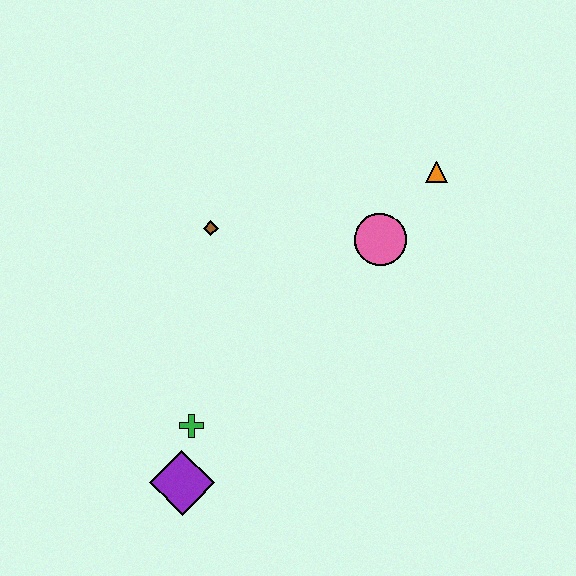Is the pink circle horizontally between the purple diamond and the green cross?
No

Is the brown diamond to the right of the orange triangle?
No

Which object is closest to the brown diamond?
The pink circle is closest to the brown diamond.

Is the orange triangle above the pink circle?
Yes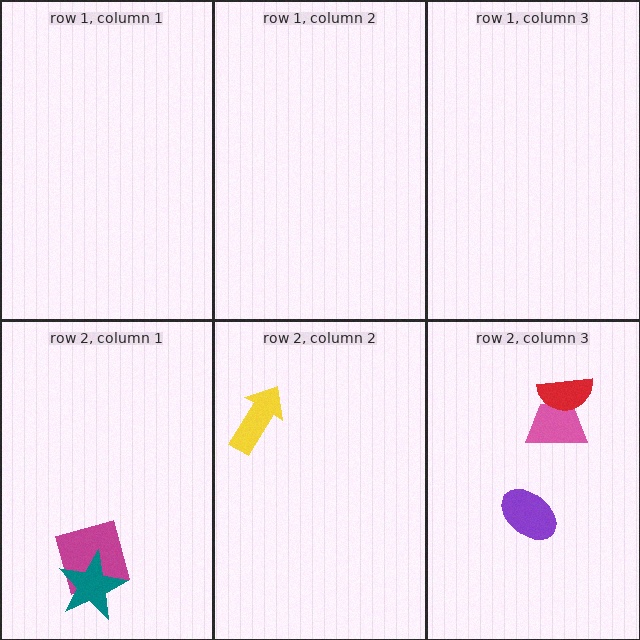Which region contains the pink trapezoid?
The row 2, column 3 region.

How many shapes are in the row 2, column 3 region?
3.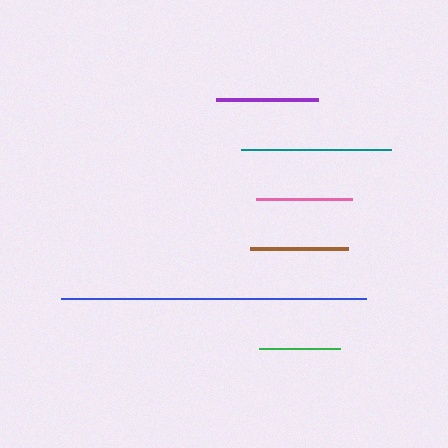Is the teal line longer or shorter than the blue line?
The blue line is longer than the teal line.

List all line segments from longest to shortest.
From longest to shortest: blue, teal, purple, brown, pink, green.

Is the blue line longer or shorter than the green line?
The blue line is longer than the green line.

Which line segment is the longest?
The blue line is the longest at approximately 305 pixels.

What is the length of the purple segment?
The purple segment is approximately 103 pixels long.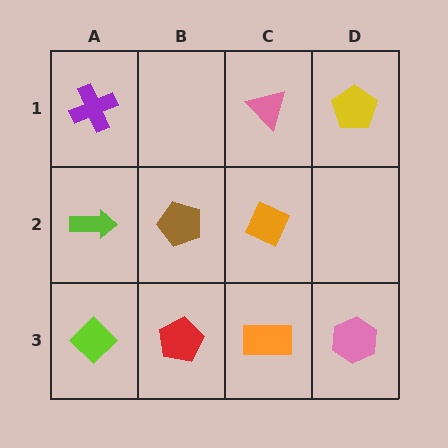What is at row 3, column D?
A pink hexagon.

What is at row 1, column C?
A pink triangle.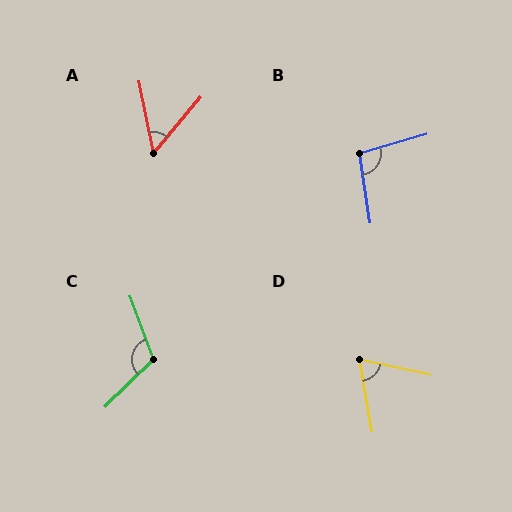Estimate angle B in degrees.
Approximately 97 degrees.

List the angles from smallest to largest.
A (51°), D (67°), B (97°), C (114°).